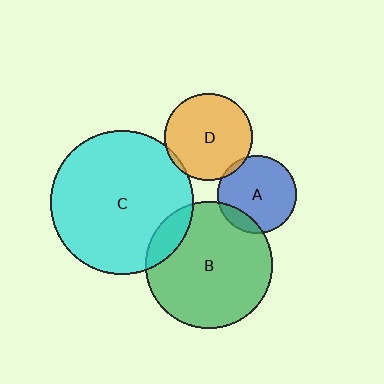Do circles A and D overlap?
Yes.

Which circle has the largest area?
Circle C (cyan).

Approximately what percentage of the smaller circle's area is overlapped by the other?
Approximately 5%.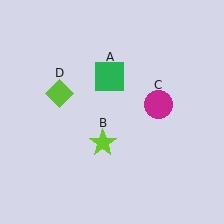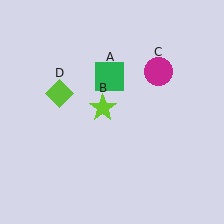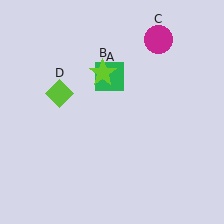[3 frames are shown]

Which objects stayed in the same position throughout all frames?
Green square (object A) and lime diamond (object D) remained stationary.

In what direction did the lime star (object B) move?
The lime star (object B) moved up.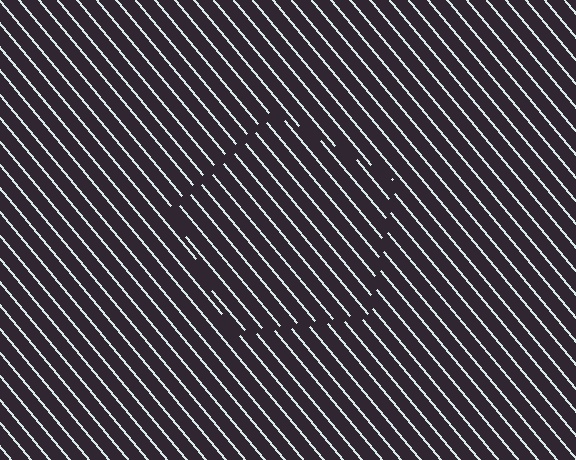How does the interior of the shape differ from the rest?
The interior of the shape contains the same grating, shifted by half a period — the contour is defined by the phase discontinuity where line-ends from the inner and outer gratings abut.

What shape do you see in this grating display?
An illusory pentagon. The interior of the shape contains the same grating, shifted by half a period — the contour is defined by the phase discontinuity where line-ends from the inner and outer gratings abut.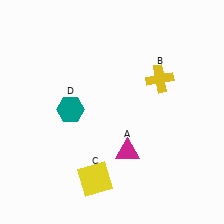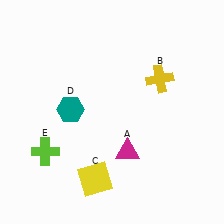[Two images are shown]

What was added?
A lime cross (E) was added in Image 2.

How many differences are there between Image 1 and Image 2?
There is 1 difference between the two images.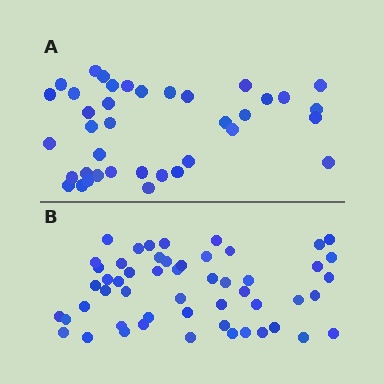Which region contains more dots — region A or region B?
Region B (the bottom region) has more dots.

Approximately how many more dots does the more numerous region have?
Region B has approximately 15 more dots than region A.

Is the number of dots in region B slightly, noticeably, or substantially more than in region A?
Region B has noticeably more, but not dramatically so. The ratio is roughly 1.4 to 1.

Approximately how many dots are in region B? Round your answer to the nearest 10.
About 50 dots. (The exact count is 53, which rounds to 50.)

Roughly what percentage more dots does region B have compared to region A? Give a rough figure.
About 40% more.